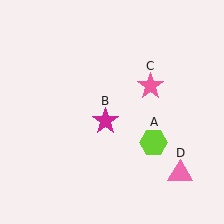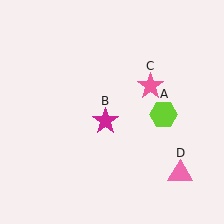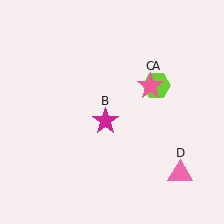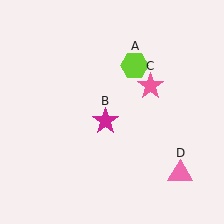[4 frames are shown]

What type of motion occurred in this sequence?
The lime hexagon (object A) rotated counterclockwise around the center of the scene.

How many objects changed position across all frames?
1 object changed position: lime hexagon (object A).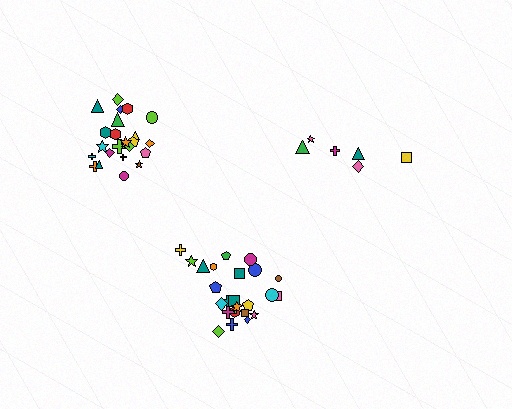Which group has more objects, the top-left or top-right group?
The top-left group.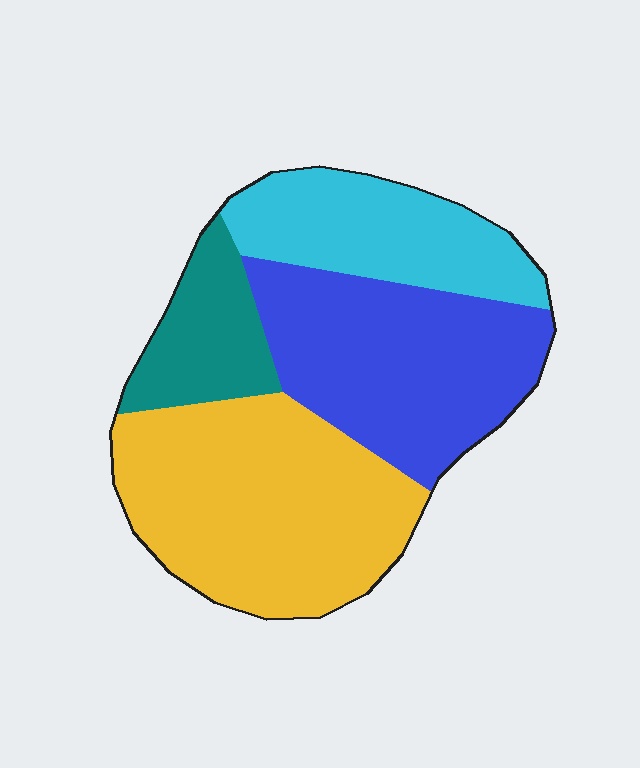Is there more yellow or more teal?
Yellow.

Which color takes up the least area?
Teal, at roughly 10%.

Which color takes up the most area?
Yellow, at roughly 35%.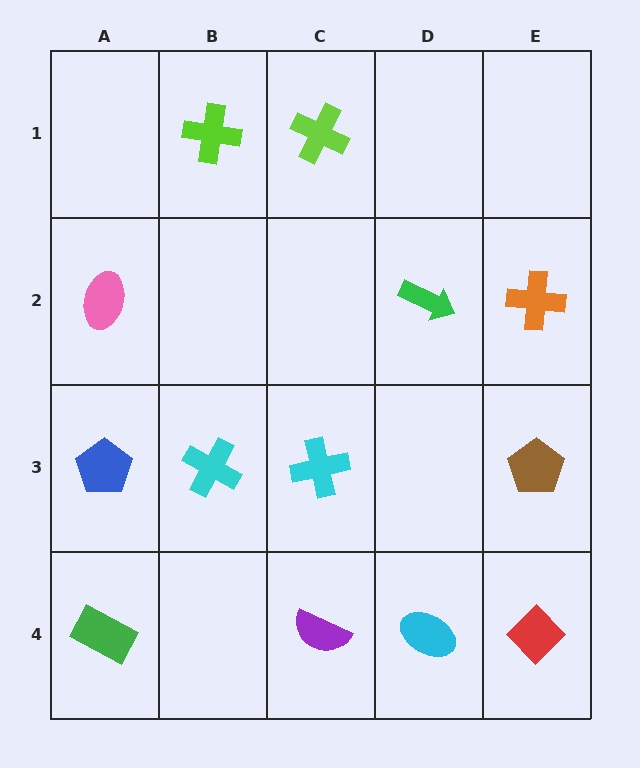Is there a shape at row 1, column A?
No, that cell is empty.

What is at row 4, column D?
A cyan ellipse.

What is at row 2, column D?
A green arrow.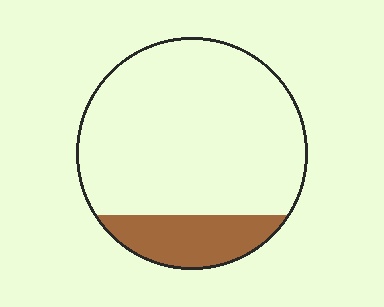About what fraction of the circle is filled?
About one sixth (1/6).